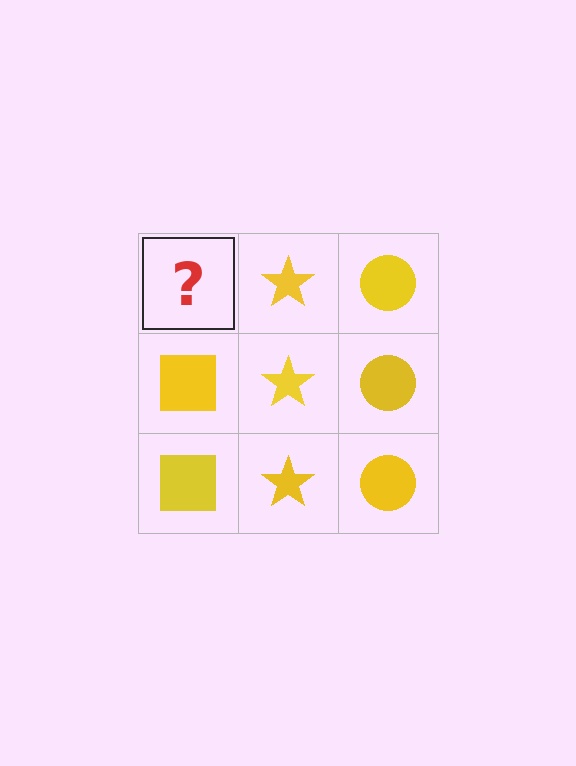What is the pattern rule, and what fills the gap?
The rule is that each column has a consistent shape. The gap should be filled with a yellow square.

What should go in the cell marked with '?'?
The missing cell should contain a yellow square.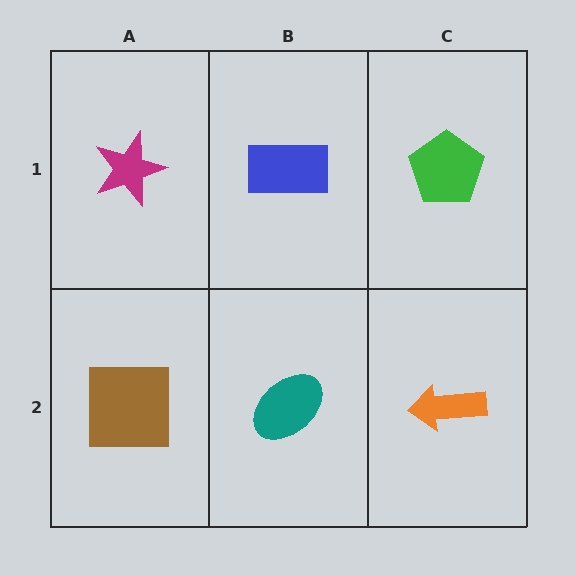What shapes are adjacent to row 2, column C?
A green pentagon (row 1, column C), a teal ellipse (row 2, column B).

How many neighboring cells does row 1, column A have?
2.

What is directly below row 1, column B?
A teal ellipse.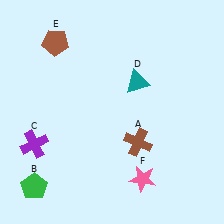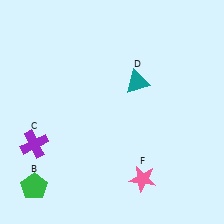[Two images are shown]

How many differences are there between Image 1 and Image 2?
There are 2 differences between the two images.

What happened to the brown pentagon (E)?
The brown pentagon (E) was removed in Image 2. It was in the top-left area of Image 1.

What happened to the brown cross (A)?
The brown cross (A) was removed in Image 2. It was in the bottom-right area of Image 1.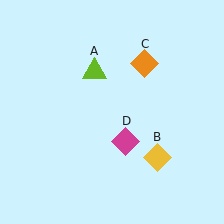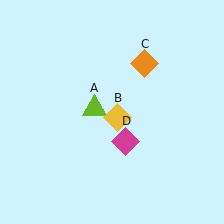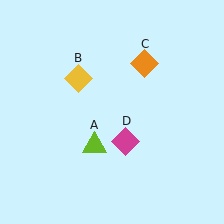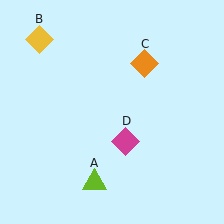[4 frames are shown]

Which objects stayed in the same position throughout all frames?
Orange diamond (object C) and magenta diamond (object D) remained stationary.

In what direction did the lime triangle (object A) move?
The lime triangle (object A) moved down.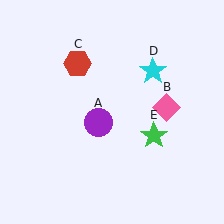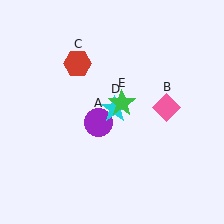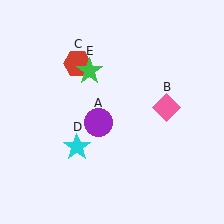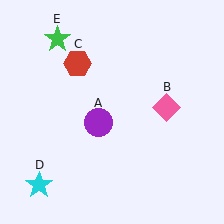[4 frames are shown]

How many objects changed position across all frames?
2 objects changed position: cyan star (object D), green star (object E).